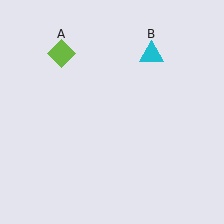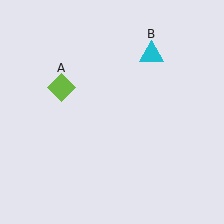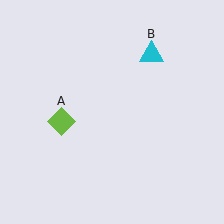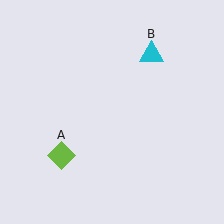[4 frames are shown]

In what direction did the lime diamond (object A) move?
The lime diamond (object A) moved down.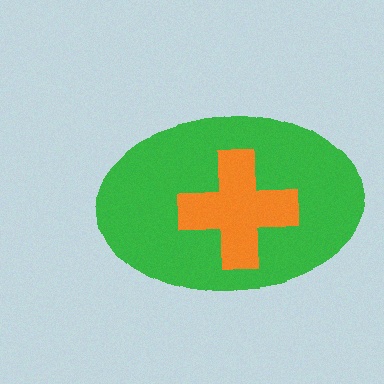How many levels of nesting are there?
2.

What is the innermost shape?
The orange cross.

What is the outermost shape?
The green ellipse.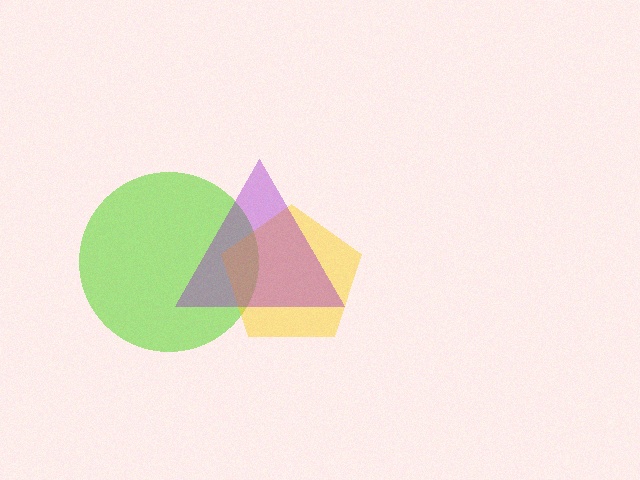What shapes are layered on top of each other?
The layered shapes are: a lime circle, a yellow pentagon, a purple triangle.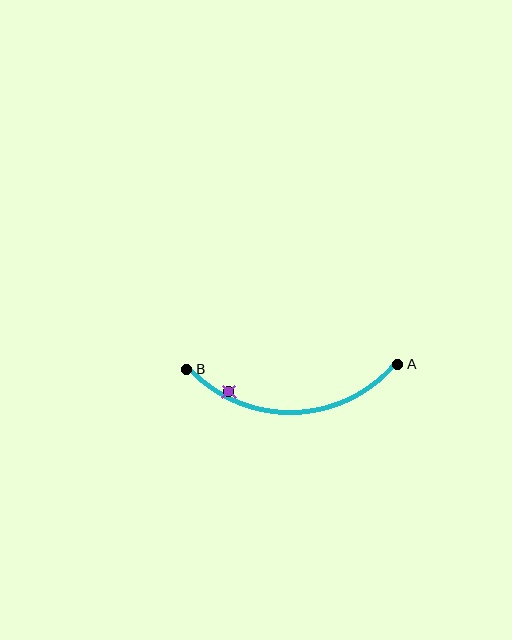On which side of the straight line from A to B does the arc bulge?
The arc bulges below the straight line connecting A and B.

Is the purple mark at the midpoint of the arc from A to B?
No — the purple mark does not lie on the arc at all. It sits slightly inside the curve.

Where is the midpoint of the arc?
The arc midpoint is the point on the curve farthest from the straight line joining A and B. It sits below that line.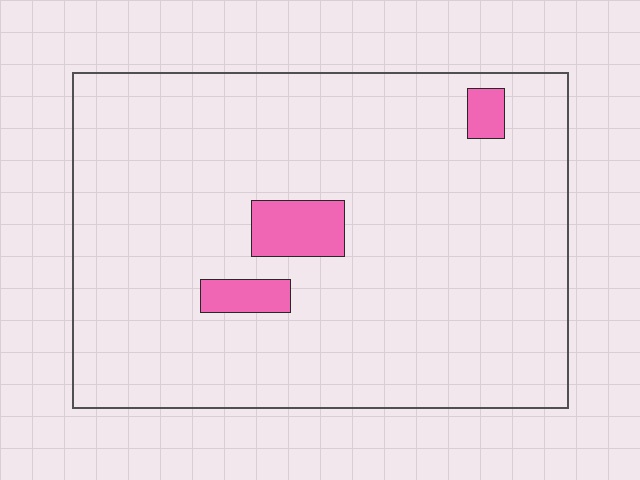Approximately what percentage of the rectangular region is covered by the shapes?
Approximately 5%.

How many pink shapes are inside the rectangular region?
3.